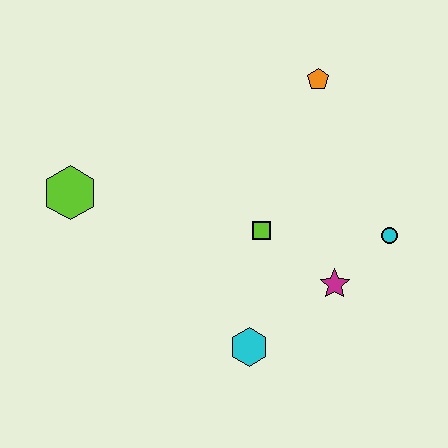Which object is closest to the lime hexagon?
The lime square is closest to the lime hexagon.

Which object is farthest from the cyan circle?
The lime hexagon is farthest from the cyan circle.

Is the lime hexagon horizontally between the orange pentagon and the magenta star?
No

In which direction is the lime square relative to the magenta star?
The lime square is to the left of the magenta star.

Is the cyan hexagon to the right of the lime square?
No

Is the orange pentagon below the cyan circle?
No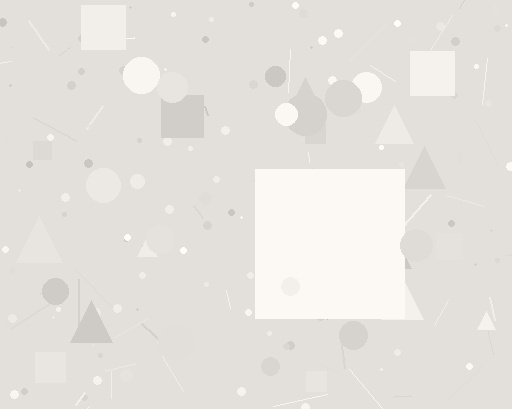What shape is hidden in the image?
A square is hidden in the image.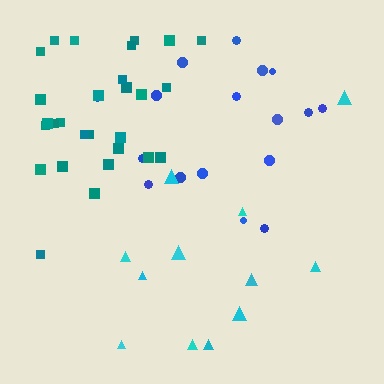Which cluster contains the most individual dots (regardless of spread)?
Teal (28).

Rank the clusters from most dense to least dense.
teal, blue, cyan.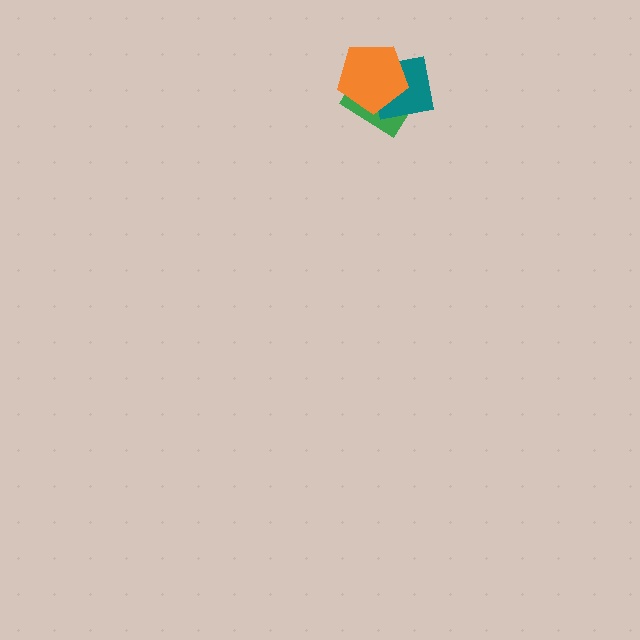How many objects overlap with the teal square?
2 objects overlap with the teal square.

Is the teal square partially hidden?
Yes, it is partially covered by another shape.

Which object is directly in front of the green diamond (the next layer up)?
The teal square is directly in front of the green diamond.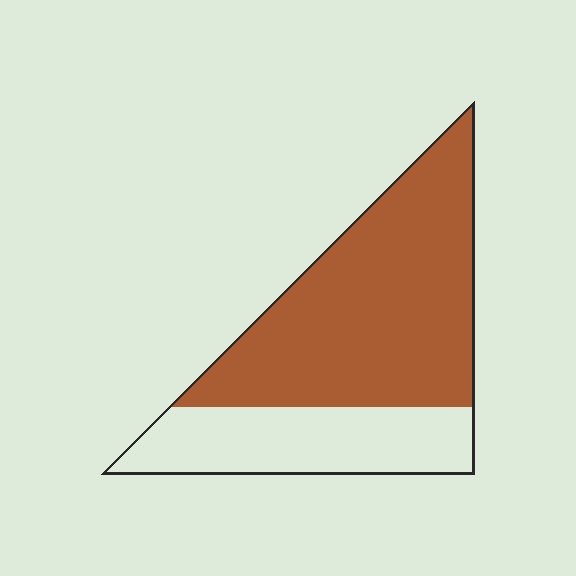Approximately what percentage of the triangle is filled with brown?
Approximately 65%.